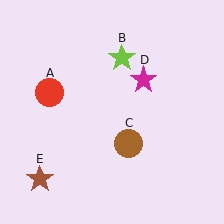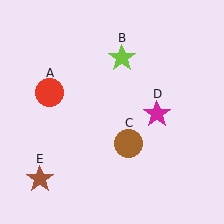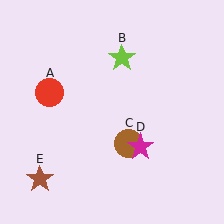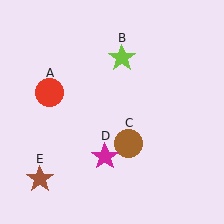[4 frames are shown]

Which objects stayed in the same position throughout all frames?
Red circle (object A) and lime star (object B) and brown circle (object C) and brown star (object E) remained stationary.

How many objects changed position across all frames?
1 object changed position: magenta star (object D).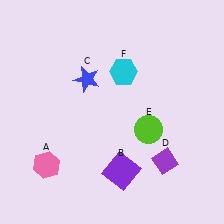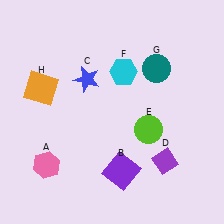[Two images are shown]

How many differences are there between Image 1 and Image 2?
There are 2 differences between the two images.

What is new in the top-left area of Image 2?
An orange square (H) was added in the top-left area of Image 2.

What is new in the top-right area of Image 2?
A teal circle (G) was added in the top-right area of Image 2.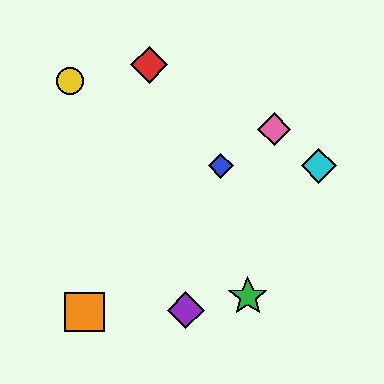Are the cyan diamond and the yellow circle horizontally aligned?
No, the cyan diamond is at y≈166 and the yellow circle is at y≈81.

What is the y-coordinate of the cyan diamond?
The cyan diamond is at y≈166.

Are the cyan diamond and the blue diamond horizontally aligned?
Yes, both are at y≈166.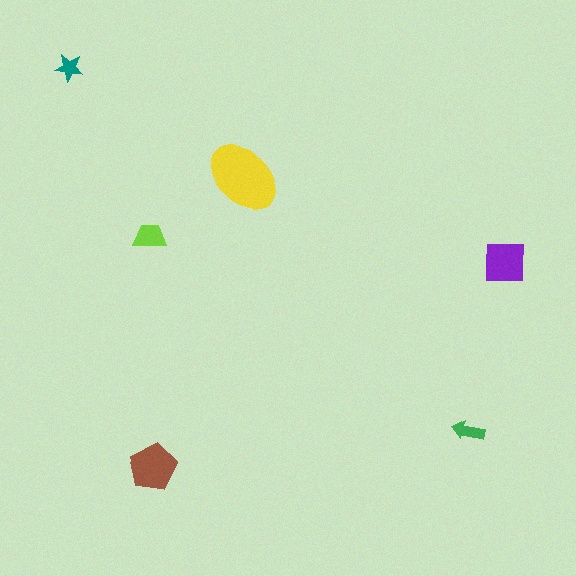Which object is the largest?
The yellow ellipse.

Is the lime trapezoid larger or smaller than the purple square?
Smaller.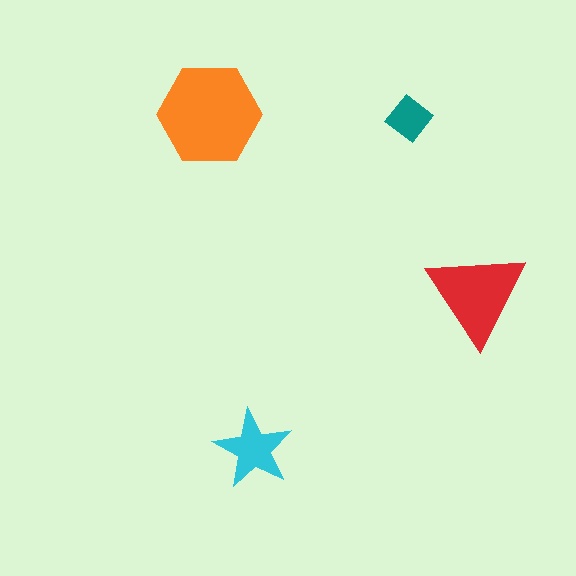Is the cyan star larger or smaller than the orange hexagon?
Smaller.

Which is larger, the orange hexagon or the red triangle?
The orange hexagon.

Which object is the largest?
The orange hexagon.